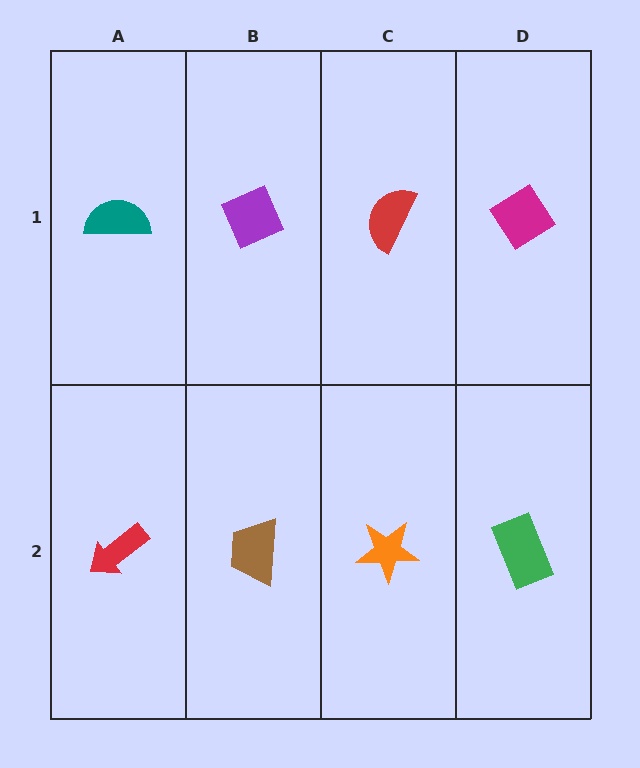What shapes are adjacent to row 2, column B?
A purple diamond (row 1, column B), a red arrow (row 2, column A), an orange star (row 2, column C).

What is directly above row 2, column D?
A magenta diamond.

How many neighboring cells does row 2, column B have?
3.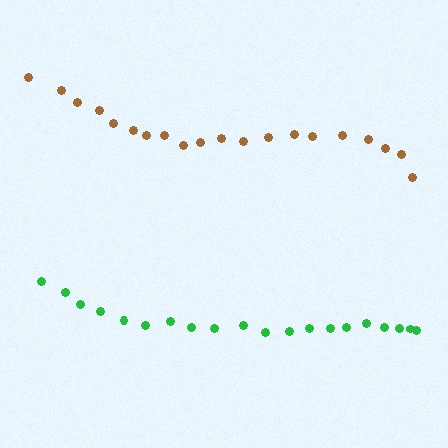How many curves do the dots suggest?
There are 2 distinct paths.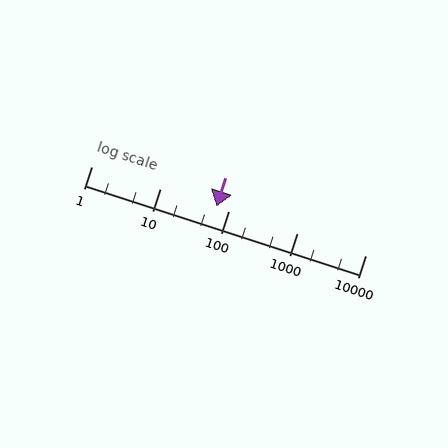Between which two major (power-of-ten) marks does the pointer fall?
The pointer is between 10 and 100.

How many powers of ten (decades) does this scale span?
The scale spans 4 decades, from 1 to 10000.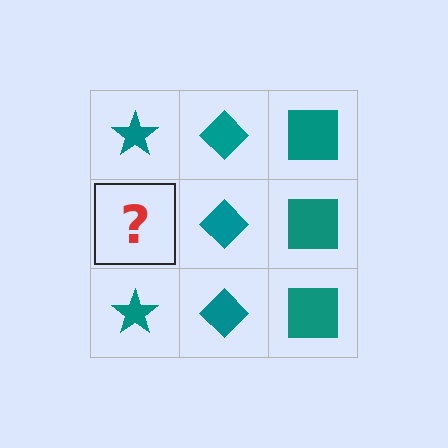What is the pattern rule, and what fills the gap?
The rule is that each column has a consistent shape. The gap should be filled with a teal star.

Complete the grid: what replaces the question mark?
The question mark should be replaced with a teal star.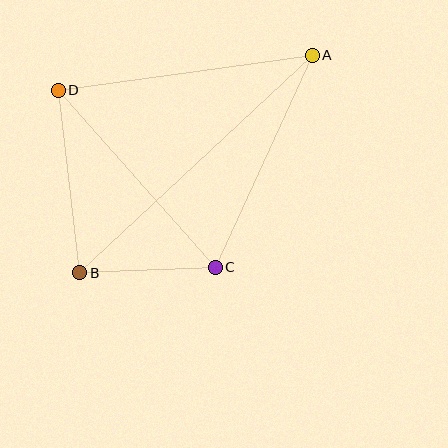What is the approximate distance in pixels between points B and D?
The distance between B and D is approximately 184 pixels.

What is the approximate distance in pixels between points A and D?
The distance between A and D is approximately 256 pixels.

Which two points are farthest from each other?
Points A and B are farthest from each other.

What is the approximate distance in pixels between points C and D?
The distance between C and D is approximately 236 pixels.